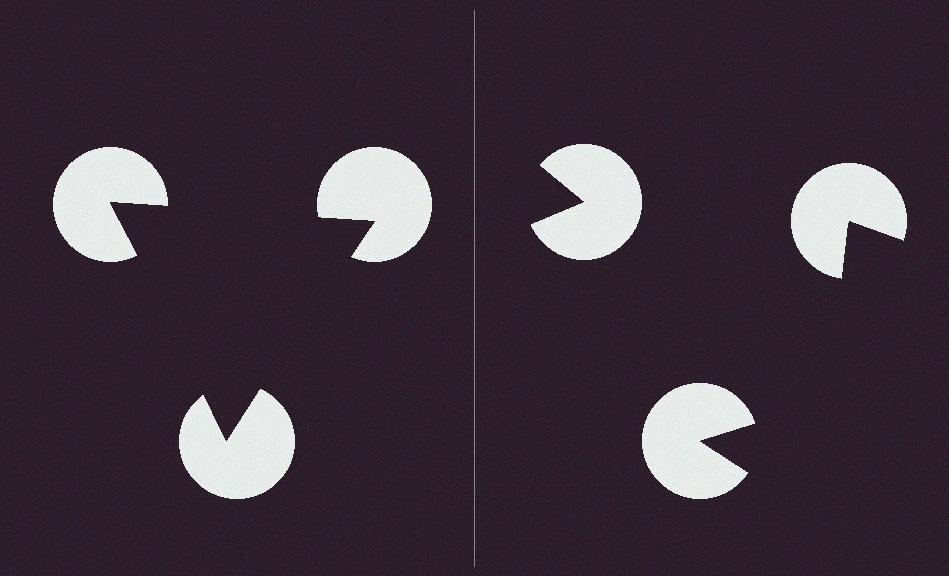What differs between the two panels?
The pac-man discs are positioned identically on both sides; only the wedge orientations differ. On the left they align to a triangle; on the right they are misaligned.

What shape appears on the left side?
An illusory triangle.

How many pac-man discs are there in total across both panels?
6 — 3 on each side.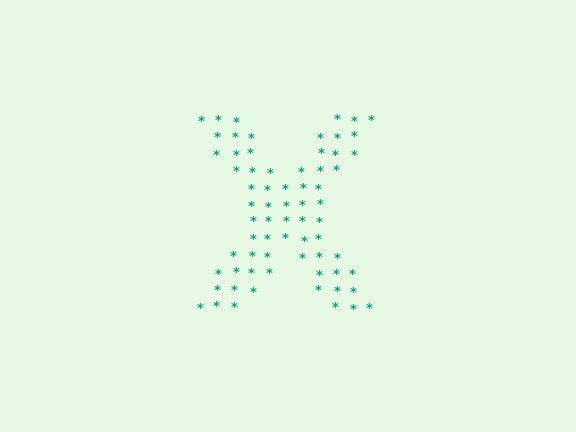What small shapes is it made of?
It is made of small asterisks.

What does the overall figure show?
The overall figure shows the letter X.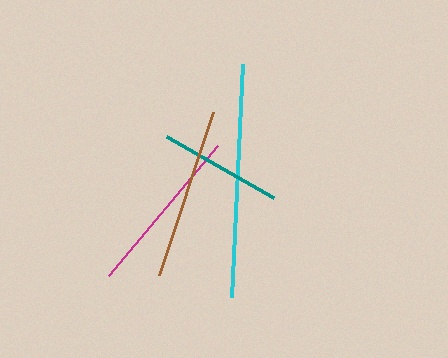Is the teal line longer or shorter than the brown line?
The brown line is longer than the teal line.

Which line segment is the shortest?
The teal line is the shortest at approximately 123 pixels.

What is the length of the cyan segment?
The cyan segment is approximately 233 pixels long.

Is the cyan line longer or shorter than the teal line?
The cyan line is longer than the teal line.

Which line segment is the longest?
The cyan line is the longest at approximately 233 pixels.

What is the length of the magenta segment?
The magenta segment is approximately 170 pixels long.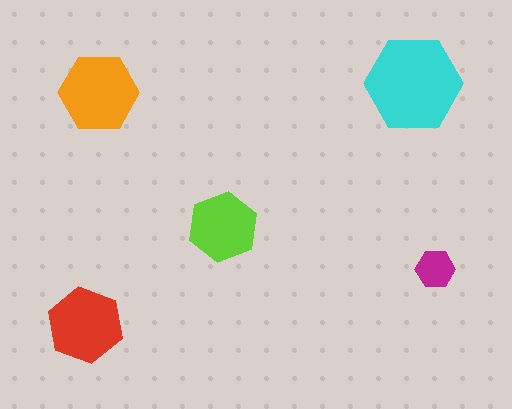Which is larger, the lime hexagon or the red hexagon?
The red one.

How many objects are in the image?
There are 5 objects in the image.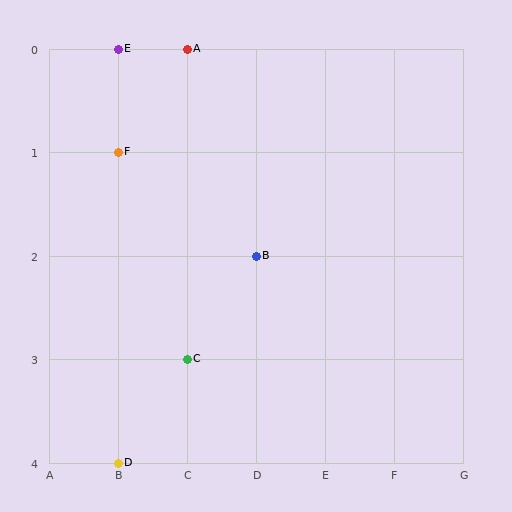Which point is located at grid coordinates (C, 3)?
Point C is at (C, 3).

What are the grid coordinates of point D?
Point D is at grid coordinates (B, 4).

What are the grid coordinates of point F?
Point F is at grid coordinates (B, 1).